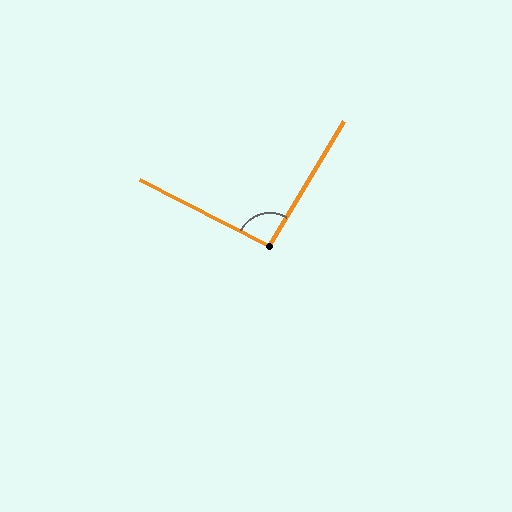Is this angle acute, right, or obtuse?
It is approximately a right angle.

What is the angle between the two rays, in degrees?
Approximately 94 degrees.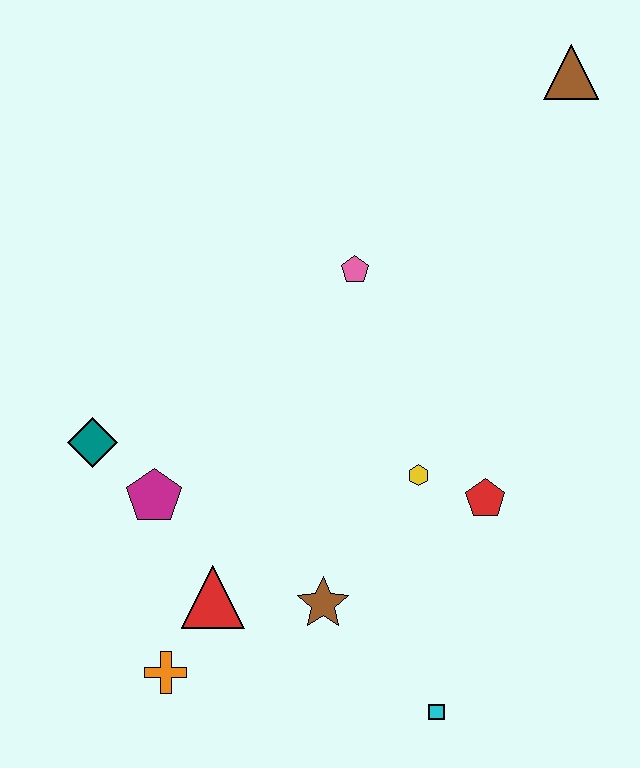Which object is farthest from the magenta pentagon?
The brown triangle is farthest from the magenta pentagon.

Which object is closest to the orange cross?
The red triangle is closest to the orange cross.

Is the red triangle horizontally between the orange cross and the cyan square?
Yes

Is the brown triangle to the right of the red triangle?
Yes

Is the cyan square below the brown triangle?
Yes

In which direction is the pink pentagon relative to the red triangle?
The pink pentagon is above the red triangle.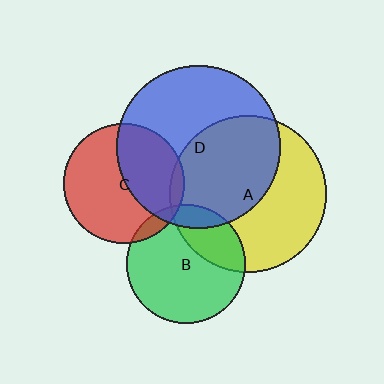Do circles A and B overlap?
Yes.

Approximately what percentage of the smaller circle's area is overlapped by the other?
Approximately 25%.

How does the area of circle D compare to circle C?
Approximately 1.9 times.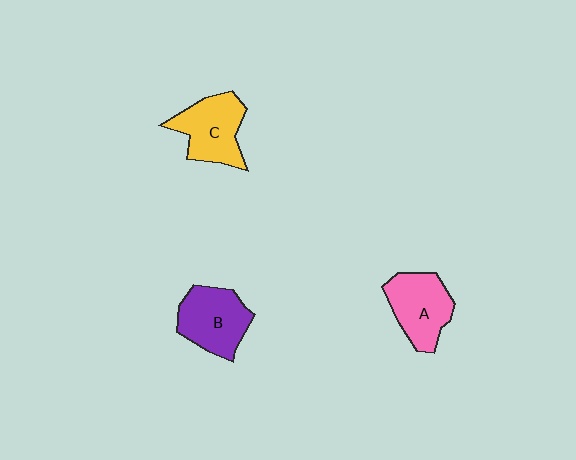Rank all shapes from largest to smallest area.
From largest to smallest: B (purple), C (yellow), A (pink).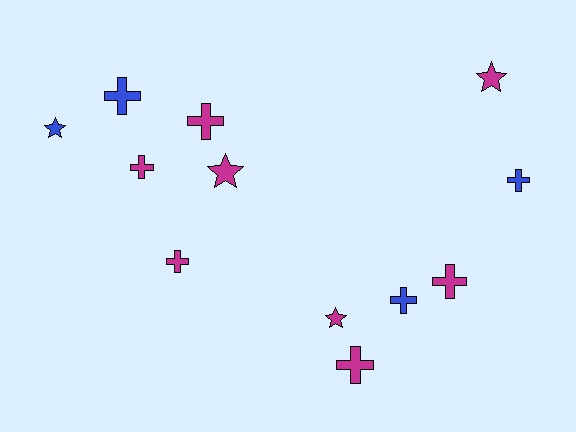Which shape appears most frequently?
Cross, with 8 objects.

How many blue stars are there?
There is 1 blue star.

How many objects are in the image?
There are 12 objects.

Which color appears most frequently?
Magenta, with 8 objects.